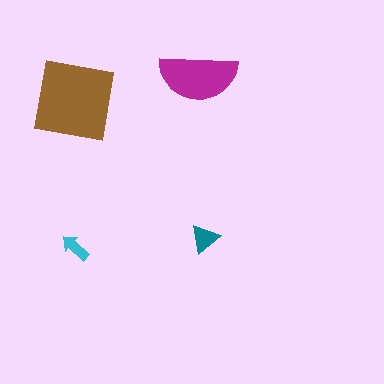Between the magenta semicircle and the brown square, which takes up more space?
The brown square.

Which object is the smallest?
The cyan arrow.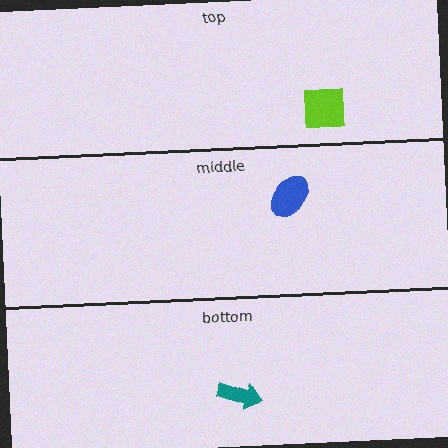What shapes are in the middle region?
The blue ellipse.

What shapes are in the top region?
The lime square.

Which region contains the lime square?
The top region.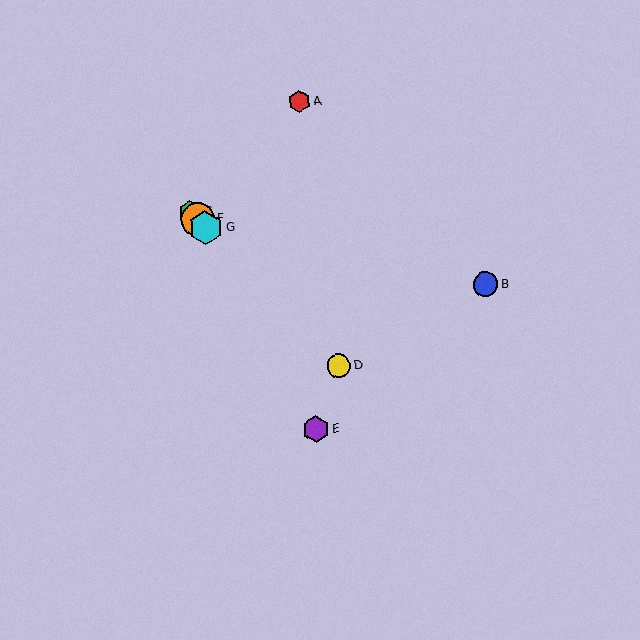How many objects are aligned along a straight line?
4 objects (C, D, F, G) are aligned along a straight line.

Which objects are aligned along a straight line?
Objects C, D, F, G are aligned along a straight line.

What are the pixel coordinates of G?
Object G is at (205, 228).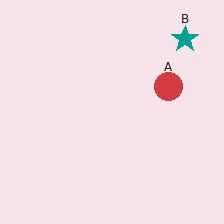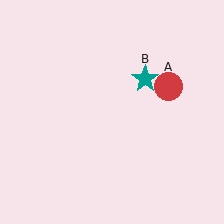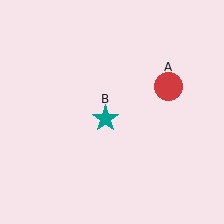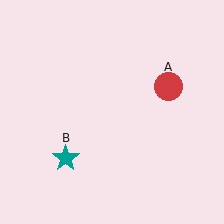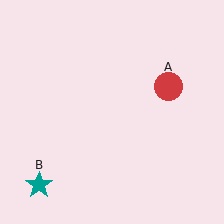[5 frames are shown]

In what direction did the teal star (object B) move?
The teal star (object B) moved down and to the left.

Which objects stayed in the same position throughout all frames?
Red circle (object A) remained stationary.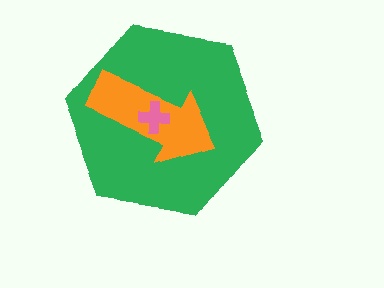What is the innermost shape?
The pink cross.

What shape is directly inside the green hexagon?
The orange arrow.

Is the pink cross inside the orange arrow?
Yes.